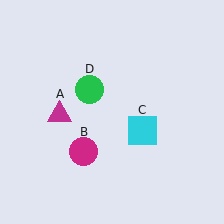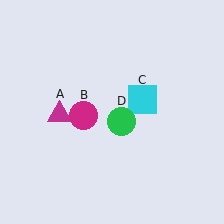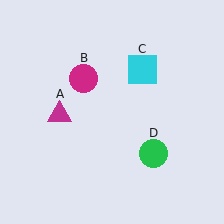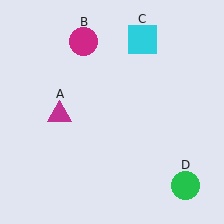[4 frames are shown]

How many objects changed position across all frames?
3 objects changed position: magenta circle (object B), cyan square (object C), green circle (object D).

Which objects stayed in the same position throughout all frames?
Magenta triangle (object A) remained stationary.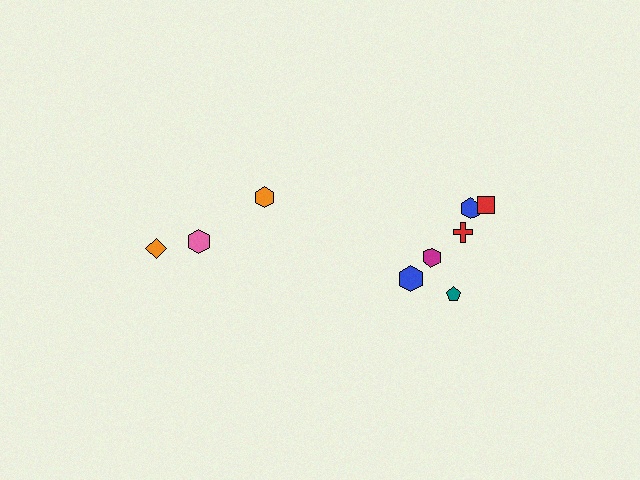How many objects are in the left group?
There are 3 objects.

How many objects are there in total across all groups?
There are 9 objects.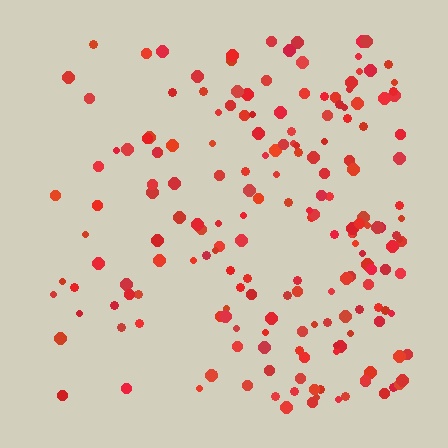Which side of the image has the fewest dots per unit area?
The left.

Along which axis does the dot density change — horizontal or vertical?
Horizontal.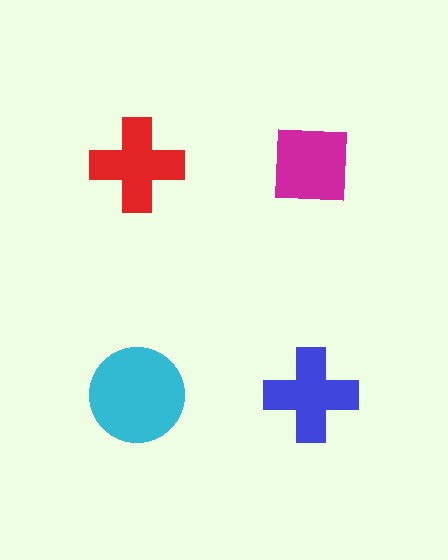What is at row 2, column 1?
A cyan circle.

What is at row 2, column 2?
A blue cross.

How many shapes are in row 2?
2 shapes.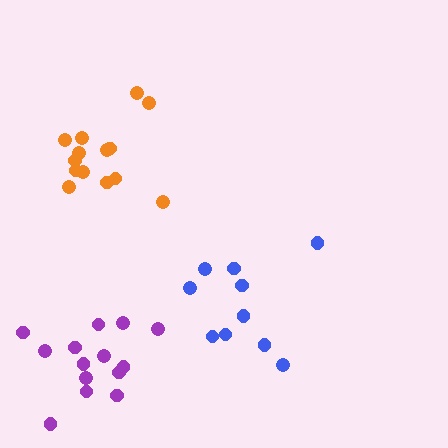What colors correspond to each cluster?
The clusters are colored: blue, orange, purple.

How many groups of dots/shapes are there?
There are 3 groups.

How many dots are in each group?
Group 1: 10 dots, Group 2: 14 dots, Group 3: 14 dots (38 total).